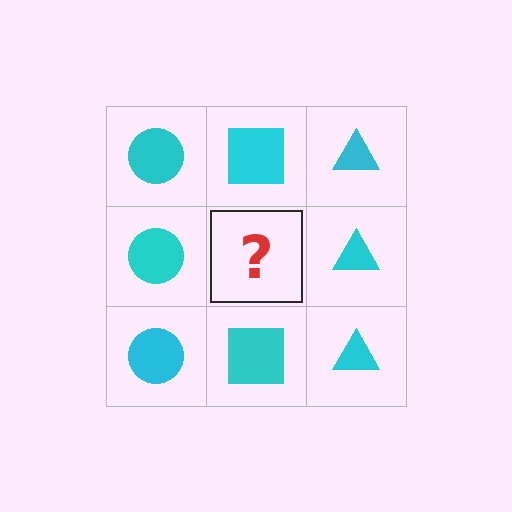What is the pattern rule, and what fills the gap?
The rule is that each column has a consistent shape. The gap should be filled with a cyan square.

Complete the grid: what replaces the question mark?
The question mark should be replaced with a cyan square.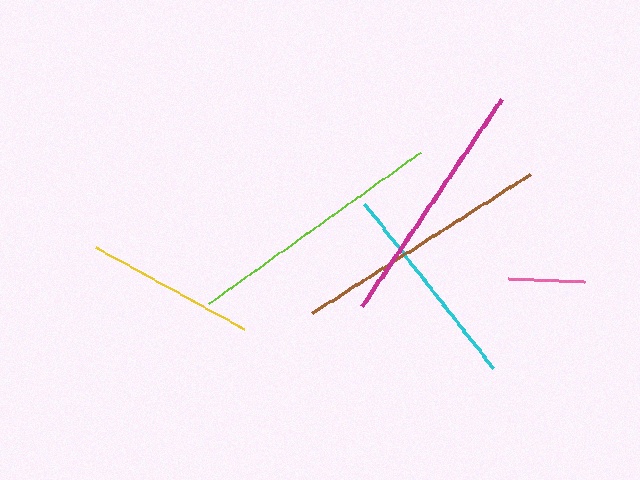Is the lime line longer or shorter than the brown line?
The lime line is longer than the brown line.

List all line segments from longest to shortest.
From longest to shortest: lime, brown, magenta, cyan, yellow, pink.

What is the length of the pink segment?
The pink segment is approximately 77 pixels long.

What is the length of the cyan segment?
The cyan segment is approximately 208 pixels long.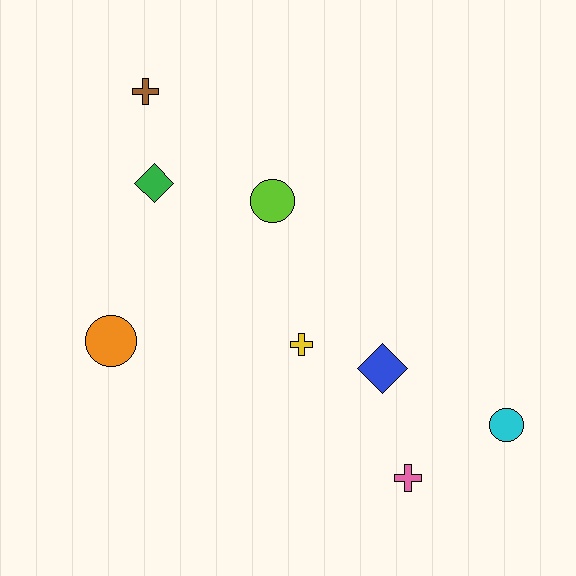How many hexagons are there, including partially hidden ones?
There are no hexagons.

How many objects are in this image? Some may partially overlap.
There are 8 objects.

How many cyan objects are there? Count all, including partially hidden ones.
There is 1 cyan object.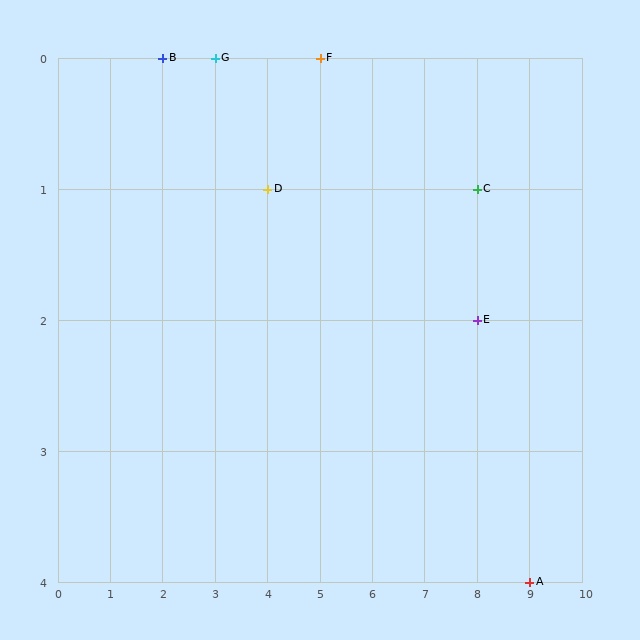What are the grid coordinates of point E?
Point E is at grid coordinates (8, 2).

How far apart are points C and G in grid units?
Points C and G are 5 columns and 1 row apart (about 5.1 grid units diagonally).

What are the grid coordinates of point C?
Point C is at grid coordinates (8, 1).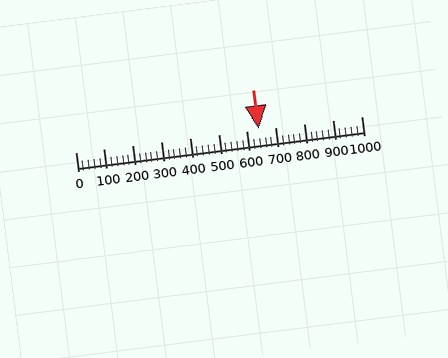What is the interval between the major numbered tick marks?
The major tick marks are spaced 100 units apart.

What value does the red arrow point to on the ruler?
The red arrow points to approximately 640.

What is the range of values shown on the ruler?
The ruler shows values from 0 to 1000.